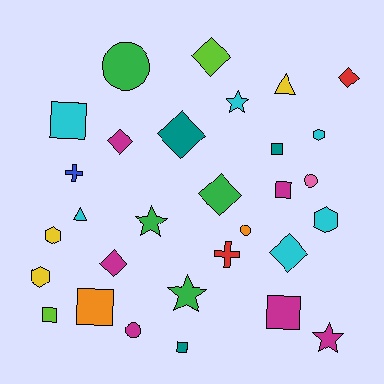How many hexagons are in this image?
There are 4 hexagons.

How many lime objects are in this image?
There are 2 lime objects.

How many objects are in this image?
There are 30 objects.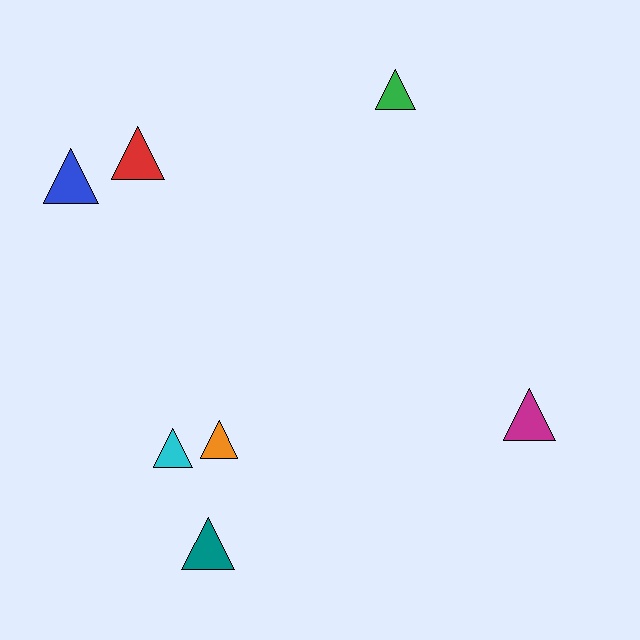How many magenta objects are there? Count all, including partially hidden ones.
There is 1 magenta object.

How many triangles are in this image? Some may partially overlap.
There are 7 triangles.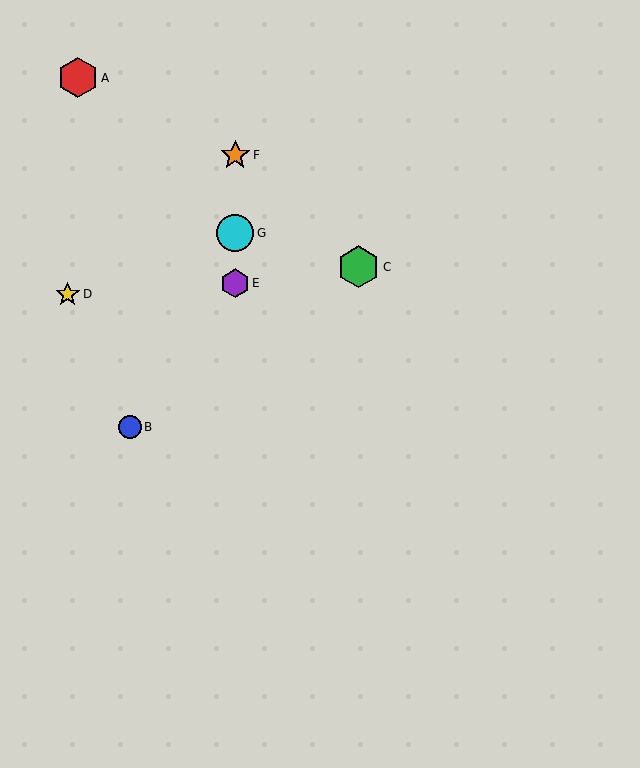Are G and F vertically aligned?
Yes, both are at x≈235.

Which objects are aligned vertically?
Objects E, F, G are aligned vertically.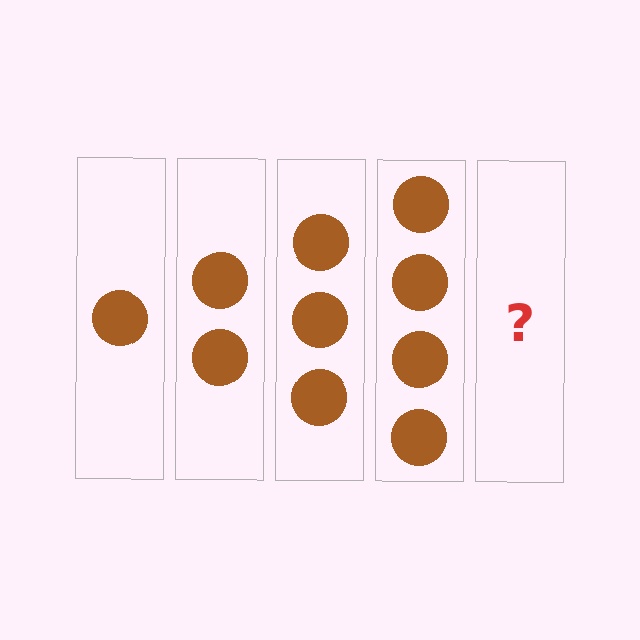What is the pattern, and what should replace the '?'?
The pattern is that each step adds one more circle. The '?' should be 5 circles.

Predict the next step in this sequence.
The next step is 5 circles.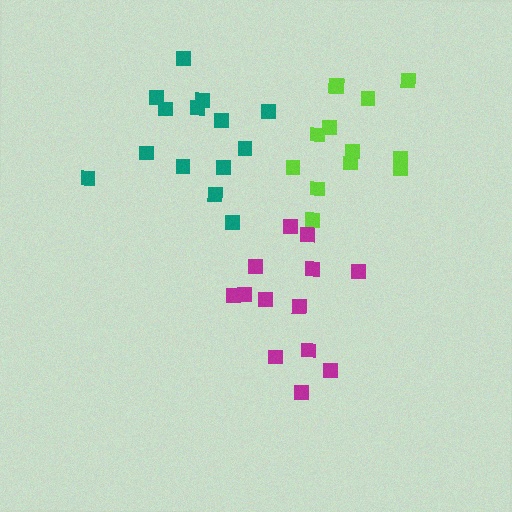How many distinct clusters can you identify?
There are 3 distinct clusters.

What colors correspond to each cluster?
The clusters are colored: magenta, teal, lime.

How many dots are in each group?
Group 1: 13 dots, Group 2: 14 dots, Group 3: 13 dots (40 total).